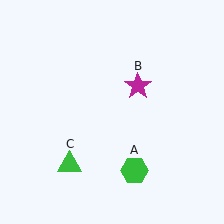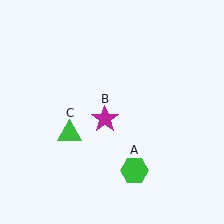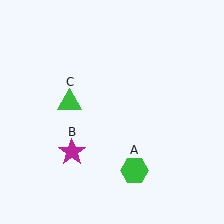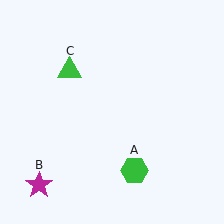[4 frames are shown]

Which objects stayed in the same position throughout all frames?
Green hexagon (object A) remained stationary.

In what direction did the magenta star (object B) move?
The magenta star (object B) moved down and to the left.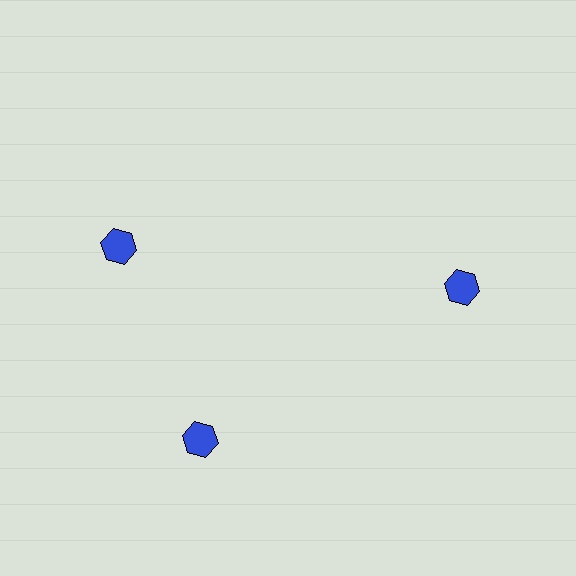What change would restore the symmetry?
The symmetry would be restored by rotating it back into even spacing with its neighbors so that all 3 hexagons sit at equal angles and equal distance from the center.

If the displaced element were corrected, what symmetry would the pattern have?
It would have 3-fold rotational symmetry — the pattern would map onto itself every 120 degrees.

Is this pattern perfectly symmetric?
No. The 3 blue hexagons are arranged in a ring, but one element near the 11 o'clock position is rotated out of alignment along the ring, breaking the 3-fold rotational symmetry.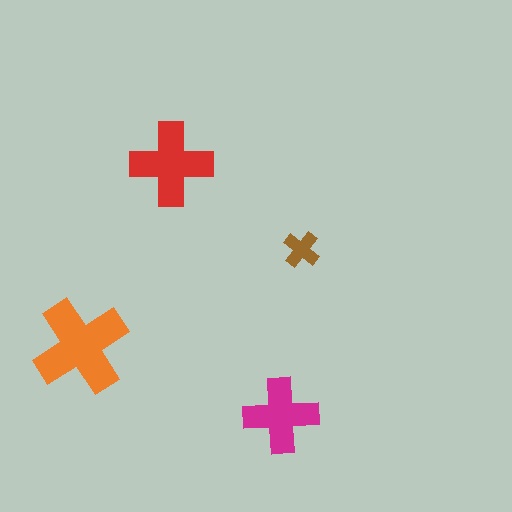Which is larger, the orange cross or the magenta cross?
The orange one.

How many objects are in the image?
There are 4 objects in the image.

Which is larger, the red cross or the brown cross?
The red one.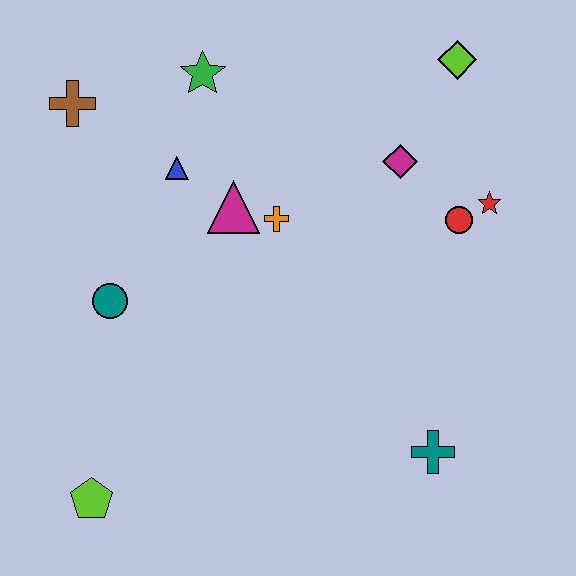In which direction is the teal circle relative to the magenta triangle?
The teal circle is to the left of the magenta triangle.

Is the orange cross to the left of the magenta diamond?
Yes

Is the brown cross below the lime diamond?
Yes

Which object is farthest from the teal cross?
The brown cross is farthest from the teal cross.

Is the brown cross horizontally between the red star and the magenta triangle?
No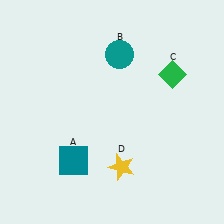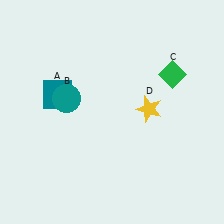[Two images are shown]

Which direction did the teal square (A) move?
The teal square (A) moved up.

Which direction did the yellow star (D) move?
The yellow star (D) moved up.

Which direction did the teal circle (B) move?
The teal circle (B) moved left.